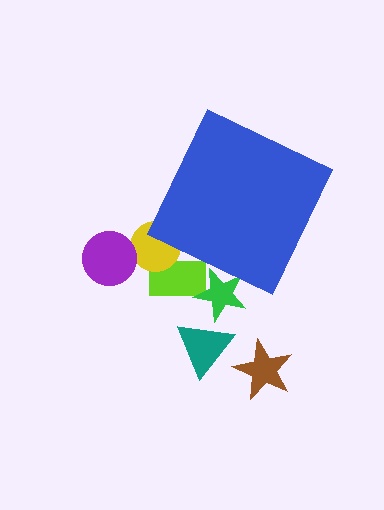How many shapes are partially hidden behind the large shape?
3 shapes are partially hidden.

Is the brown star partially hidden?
No, the brown star is fully visible.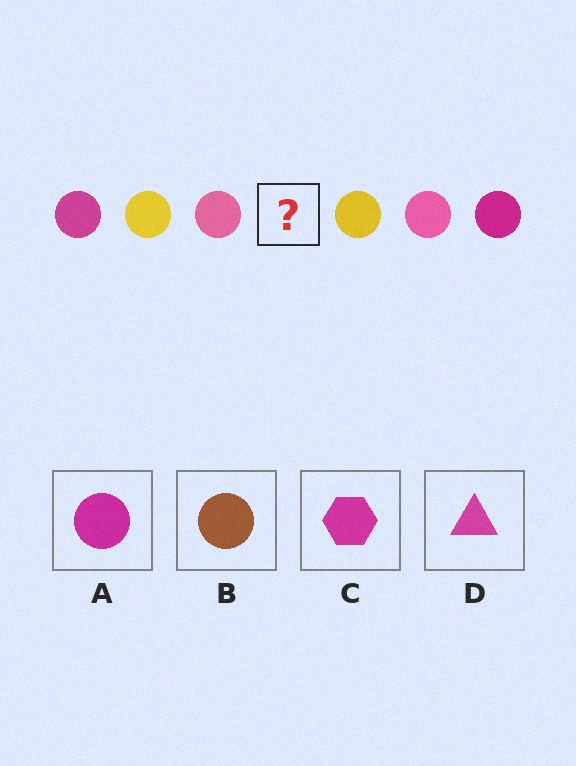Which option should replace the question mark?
Option A.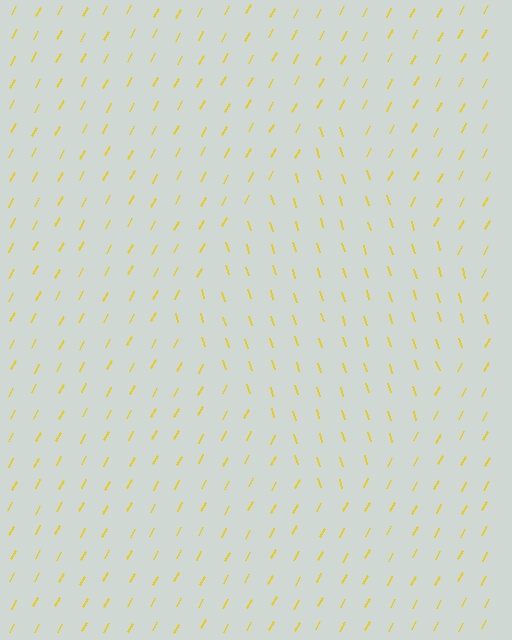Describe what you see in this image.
The image is filled with small yellow line segments. A diamond region in the image has lines oriented differently from the surrounding lines, creating a visible texture boundary.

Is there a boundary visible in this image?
Yes, there is a texture boundary formed by a change in line orientation.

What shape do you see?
I see a diamond.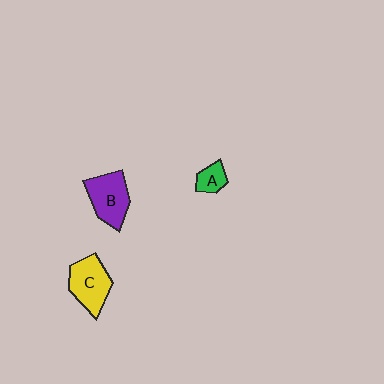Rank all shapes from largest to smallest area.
From largest to smallest: C (yellow), B (purple), A (green).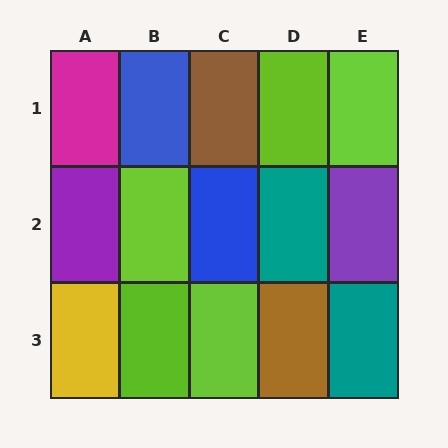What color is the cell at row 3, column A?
Yellow.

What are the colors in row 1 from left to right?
Magenta, blue, brown, lime, lime.